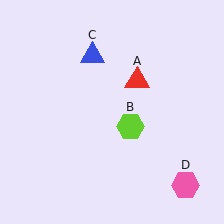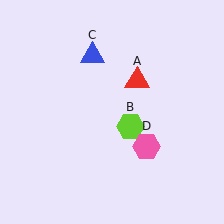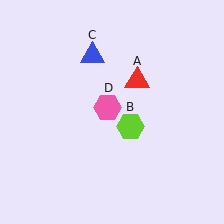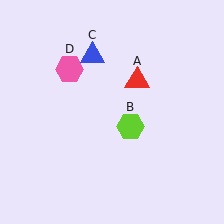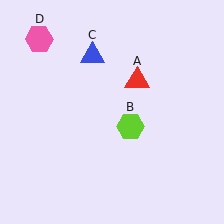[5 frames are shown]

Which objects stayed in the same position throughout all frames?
Red triangle (object A) and lime hexagon (object B) and blue triangle (object C) remained stationary.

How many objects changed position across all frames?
1 object changed position: pink hexagon (object D).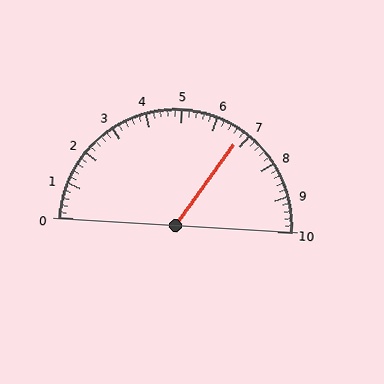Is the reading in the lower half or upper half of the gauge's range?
The reading is in the upper half of the range (0 to 10).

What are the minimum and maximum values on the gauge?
The gauge ranges from 0 to 10.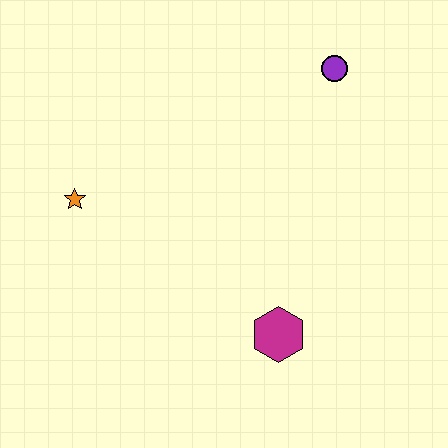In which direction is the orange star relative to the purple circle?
The orange star is to the left of the purple circle.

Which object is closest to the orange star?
The magenta hexagon is closest to the orange star.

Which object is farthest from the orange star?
The purple circle is farthest from the orange star.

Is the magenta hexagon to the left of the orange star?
No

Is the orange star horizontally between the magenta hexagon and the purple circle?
No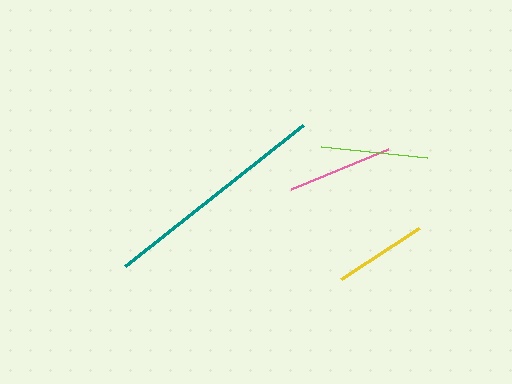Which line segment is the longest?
The teal line is the longest at approximately 226 pixels.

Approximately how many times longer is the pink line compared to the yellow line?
The pink line is approximately 1.1 times the length of the yellow line.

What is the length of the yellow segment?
The yellow segment is approximately 93 pixels long.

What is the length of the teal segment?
The teal segment is approximately 226 pixels long.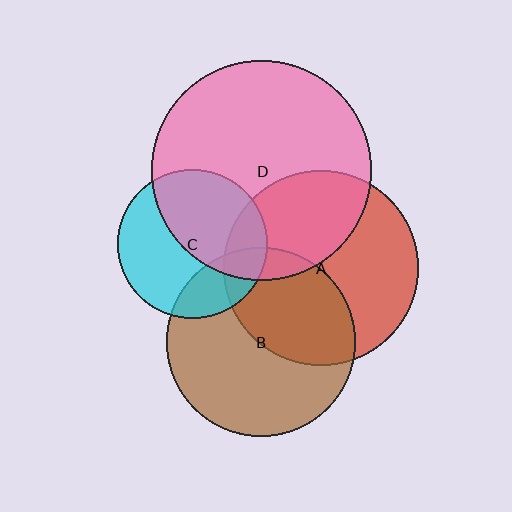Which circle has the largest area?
Circle D (pink).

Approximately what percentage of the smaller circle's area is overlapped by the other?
Approximately 40%.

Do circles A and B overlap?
Yes.